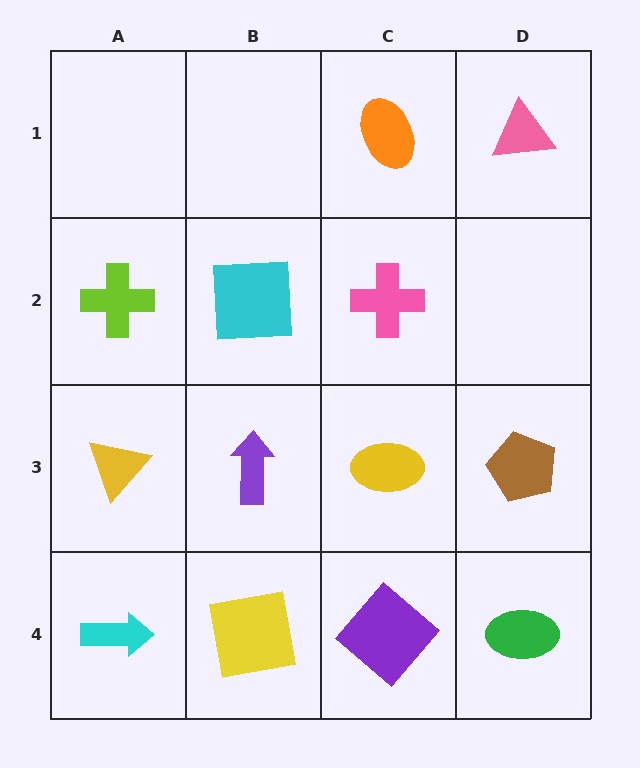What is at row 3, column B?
A purple arrow.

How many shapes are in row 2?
3 shapes.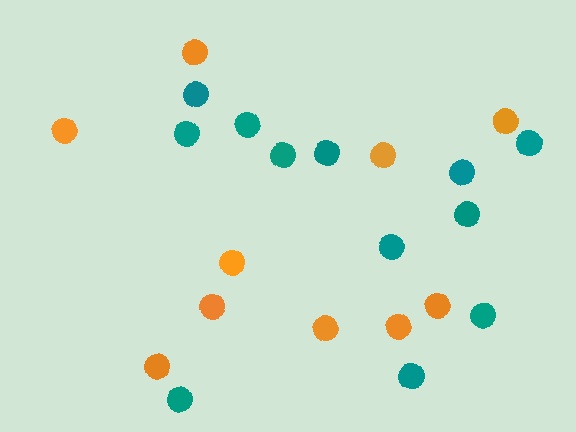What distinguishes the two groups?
There are 2 groups: one group of orange circles (10) and one group of teal circles (12).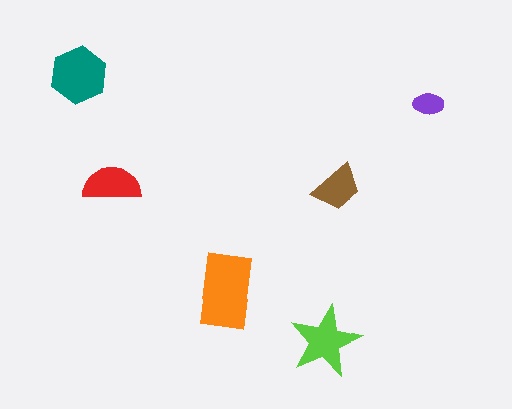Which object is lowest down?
The lime star is bottommost.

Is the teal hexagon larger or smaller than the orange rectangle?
Smaller.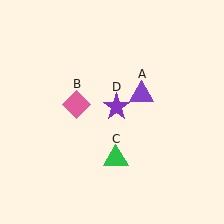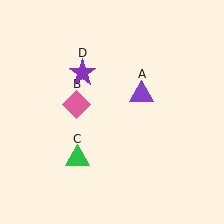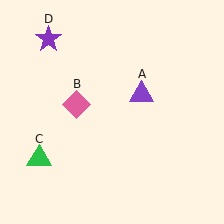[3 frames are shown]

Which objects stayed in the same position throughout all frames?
Purple triangle (object A) and pink diamond (object B) remained stationary.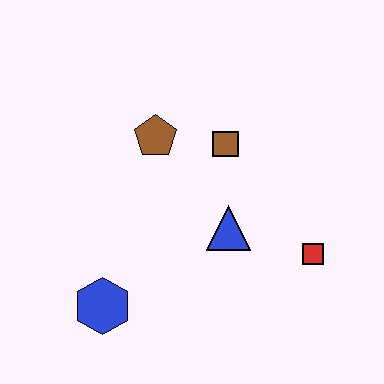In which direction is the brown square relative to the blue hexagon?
The brown square is above the blue hexagon.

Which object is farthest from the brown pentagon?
The red square is farthest from the brown pentagon.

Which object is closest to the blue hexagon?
The blue triangle is closest to the blue hexagon.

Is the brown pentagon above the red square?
Yes